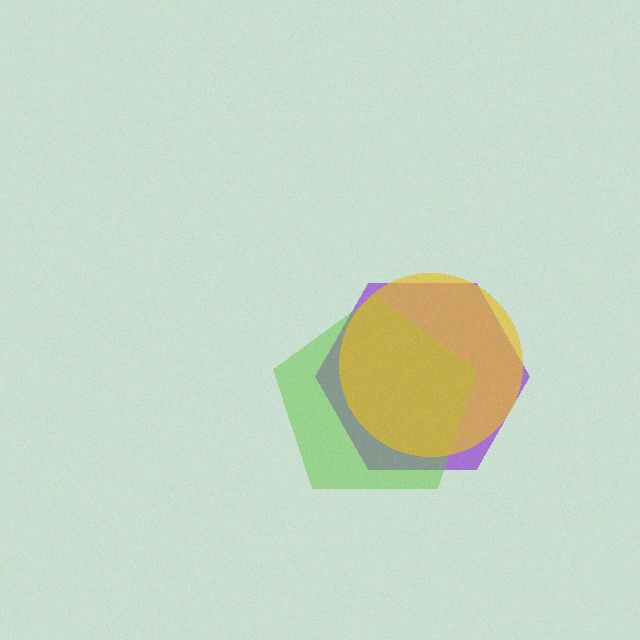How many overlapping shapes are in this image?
There are 3 overlapping shapes in the image.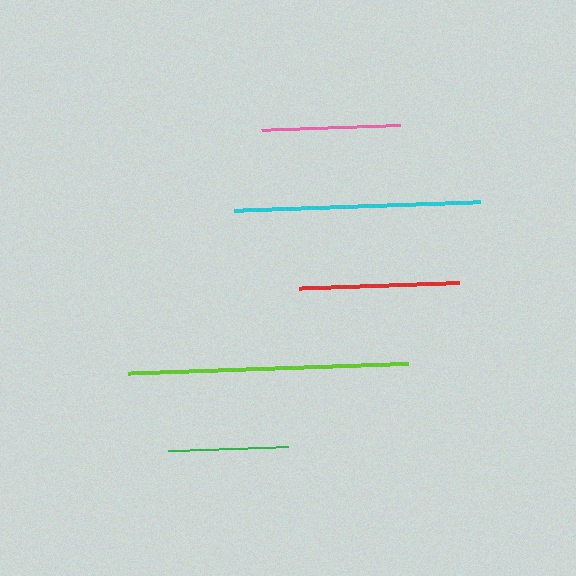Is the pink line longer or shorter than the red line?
The red line is longer than the pink line.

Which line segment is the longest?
The lime line is the longest at approximately 280 pixels.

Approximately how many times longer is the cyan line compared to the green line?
The cyan line is approximately 2.1 times the length of the green line.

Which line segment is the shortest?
The green line is the shortest at approximately 120 pixels.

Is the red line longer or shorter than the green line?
The red line is longer than the green line.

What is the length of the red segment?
The red segment is approximately 159 pixels long.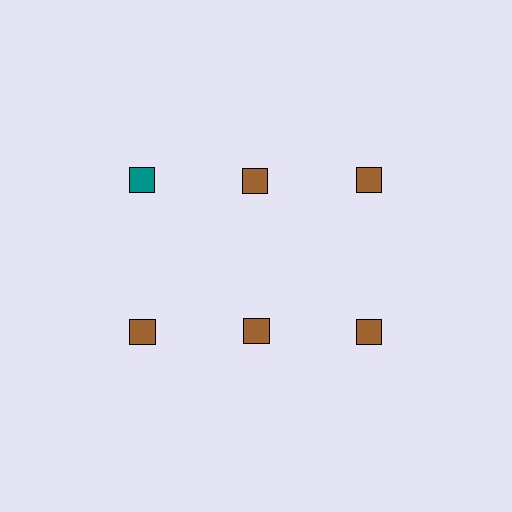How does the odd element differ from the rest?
It has a different color: teal instead of brown.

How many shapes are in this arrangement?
There are 6 shapes arranged in a grid pattern.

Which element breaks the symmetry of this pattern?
The teal square in the top row, leftmost column breaks the symmetry. All other shapes are brown squares.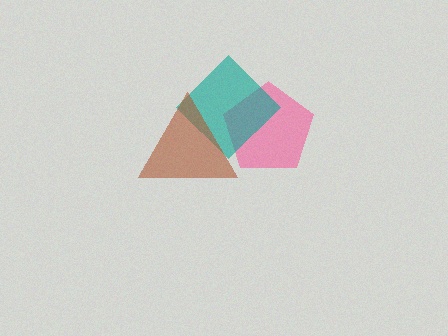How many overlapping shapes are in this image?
There are 3 overlapping shapes in the image.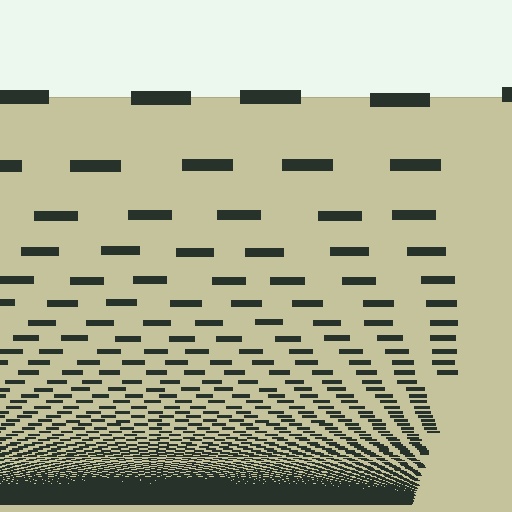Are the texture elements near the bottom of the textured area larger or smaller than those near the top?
Smaller. The gradient is inverted — elements near the bottom are smaller and denser.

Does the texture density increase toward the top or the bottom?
Density increases toward the bottom.